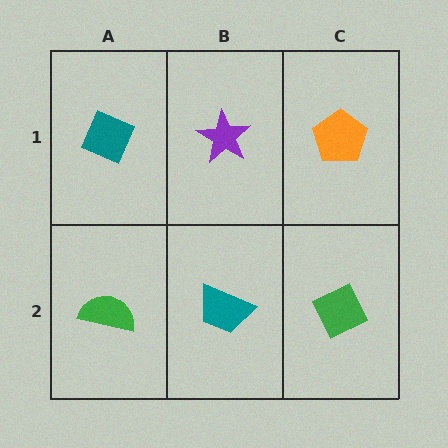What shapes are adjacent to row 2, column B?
A purple star (row 1, column B), a green semicircle (row 2, column A), a green diamond (row 2, column C).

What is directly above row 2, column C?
An orange pentagon.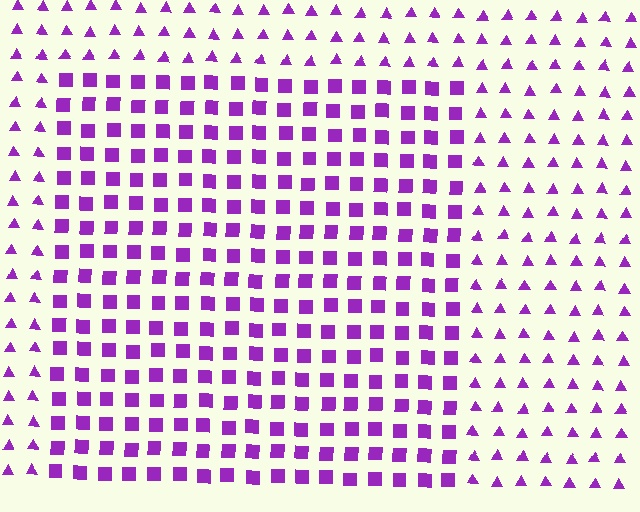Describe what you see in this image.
The image is filled with small purple elements arranged in a uniform grid. A rectangle-shaped region contains squares, while the surrounding area contains triangles. The boundary is defined purely by the change in element shape.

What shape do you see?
I see a rectangle.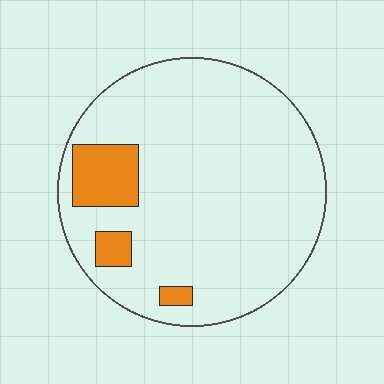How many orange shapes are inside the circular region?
3.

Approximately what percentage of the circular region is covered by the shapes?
Approximately 10%.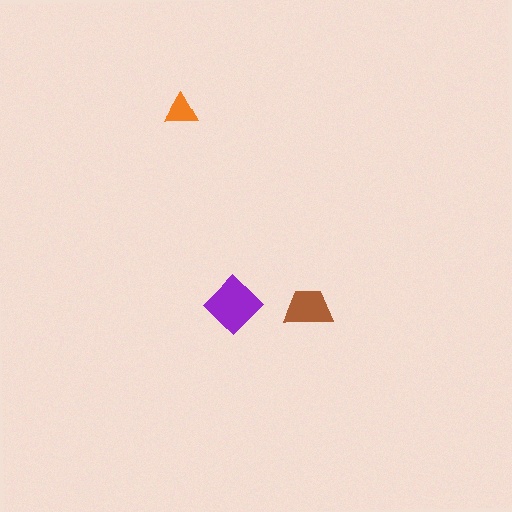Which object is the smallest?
The orange triangle.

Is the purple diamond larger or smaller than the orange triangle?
Larger.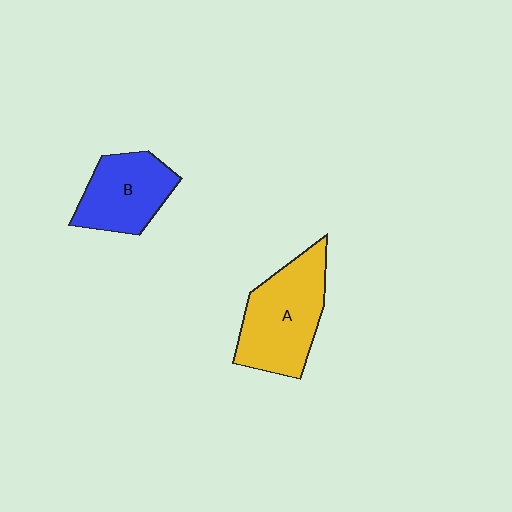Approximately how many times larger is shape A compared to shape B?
Approximately 1.3 times.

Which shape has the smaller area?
Shape B (blue).